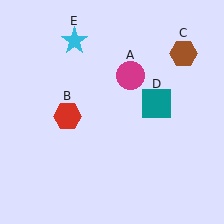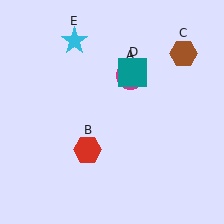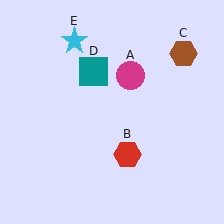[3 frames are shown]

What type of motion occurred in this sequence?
The red hexagon (object B), teal square (object D) rotated counterclockwise around the center of the scene.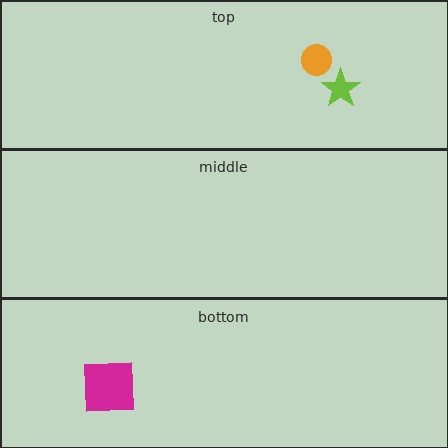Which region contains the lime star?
The top region.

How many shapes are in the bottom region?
1.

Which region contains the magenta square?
The bottom region.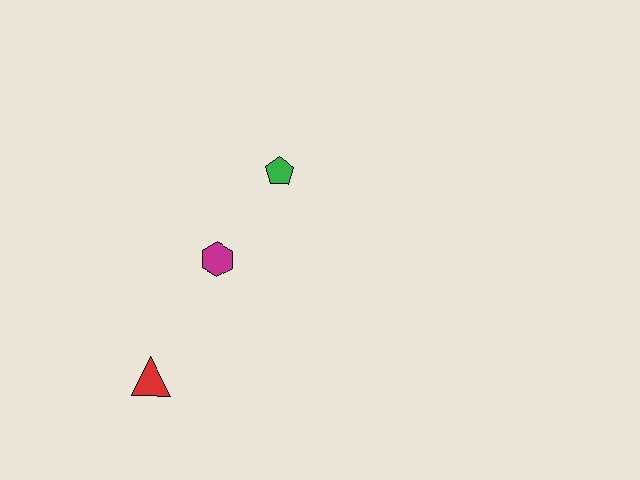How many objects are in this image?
There are 3 objects.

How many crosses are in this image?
There are no crosses.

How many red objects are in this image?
There is 1 red object.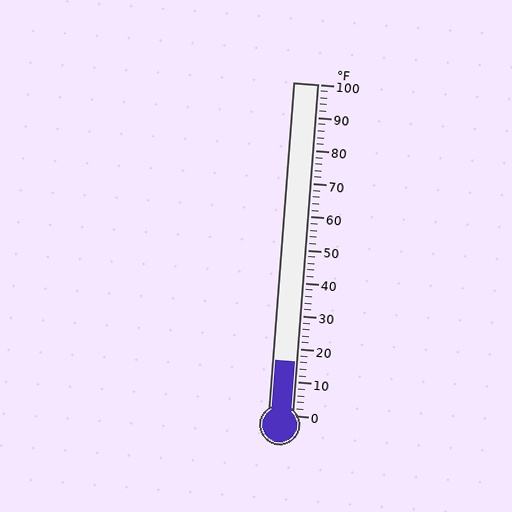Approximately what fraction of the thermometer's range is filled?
The thermometer is filled to approximately 15% of its range.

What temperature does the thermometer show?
The thermometer shows approximately 16°F.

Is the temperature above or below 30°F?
The temperature is below 30°F.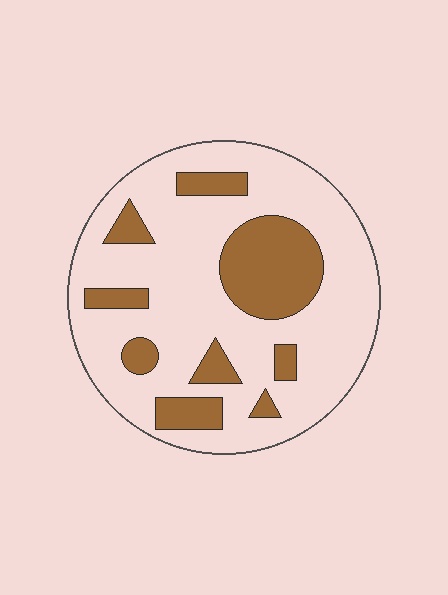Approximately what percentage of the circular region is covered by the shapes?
Approximately 25%.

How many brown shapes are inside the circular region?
9.